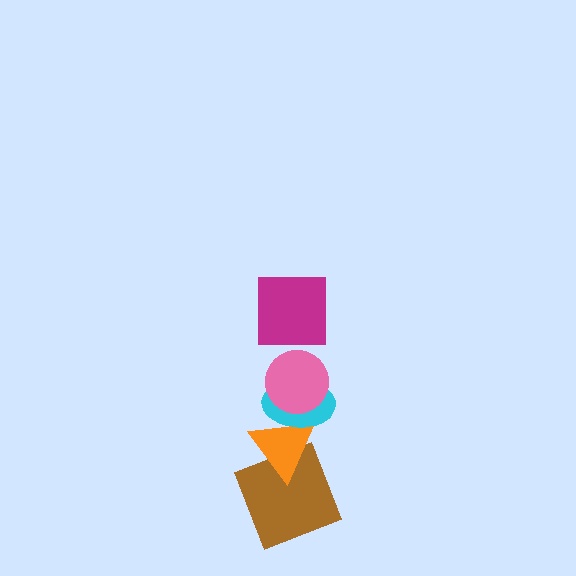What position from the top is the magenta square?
The magenta square is 1st from the top.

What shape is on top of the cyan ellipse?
The pink circle is on top of the cyan ellipse.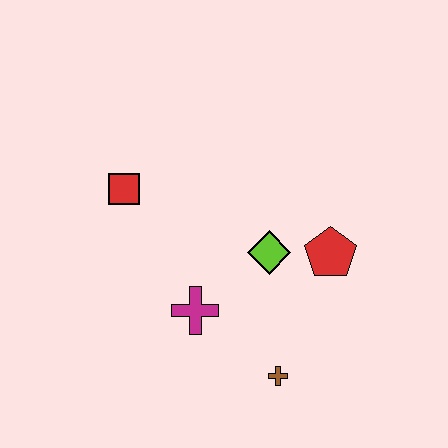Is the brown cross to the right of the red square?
Yes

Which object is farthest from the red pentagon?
The red square is farthest from the red pentagon.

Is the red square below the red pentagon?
No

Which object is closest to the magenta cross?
The lime diamond is closest to the magenta cross.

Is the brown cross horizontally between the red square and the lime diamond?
No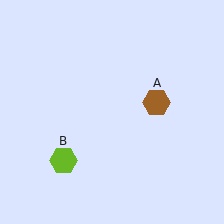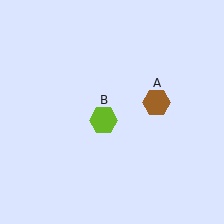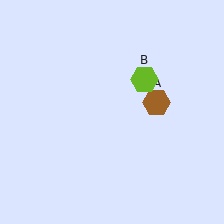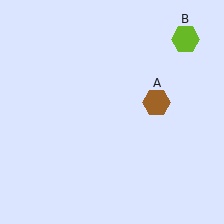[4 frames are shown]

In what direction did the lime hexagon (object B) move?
The lime hexagon (object B) moved up and to the right.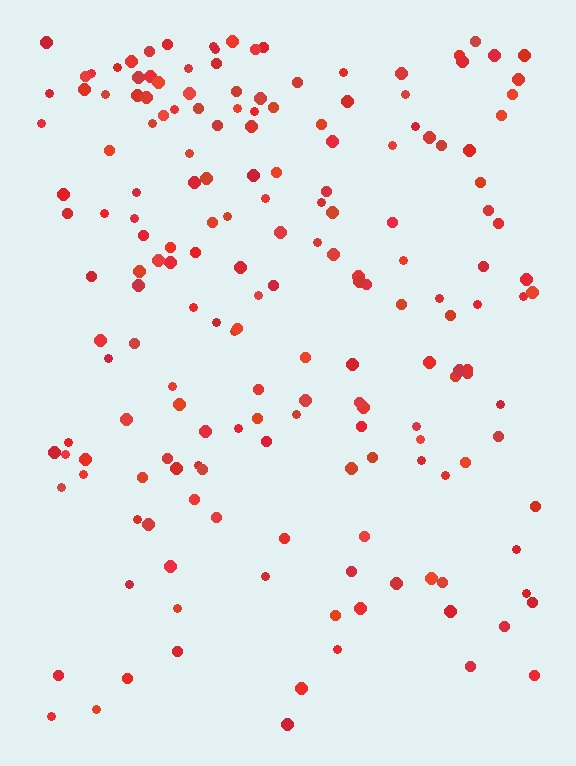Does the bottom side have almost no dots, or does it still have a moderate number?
Still a moderate number, just noticeably fewer than the top.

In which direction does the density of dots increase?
From bottom to top, with the top side densest.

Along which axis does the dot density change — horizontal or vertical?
Vertical.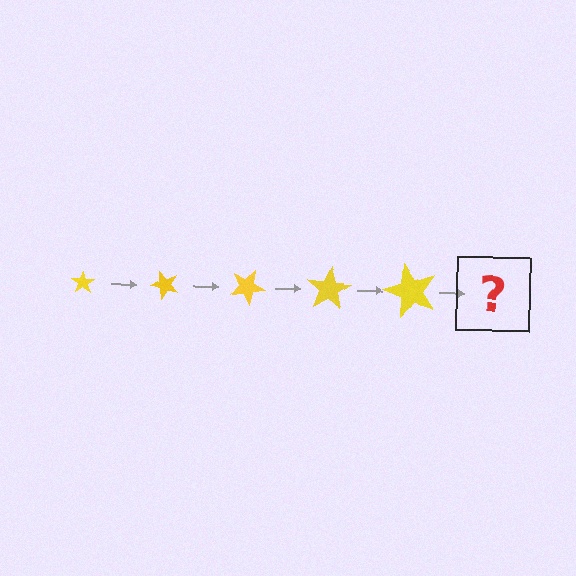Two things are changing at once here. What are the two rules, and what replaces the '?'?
The two rules are that the star grows larger each step and it rotates 50 degrees each step. The '?' should be a star, larger than the previous one and rotated 250 degrees from the start.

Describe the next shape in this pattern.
It should be a star, larger than the previous one and rotated 250 degrees from the start.